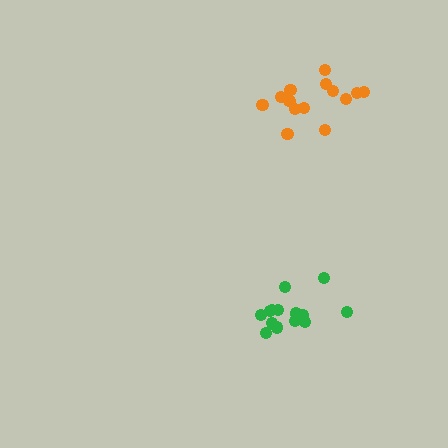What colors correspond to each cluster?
The clusters are colored: green, orange.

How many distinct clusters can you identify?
There are 2 distinct clusters.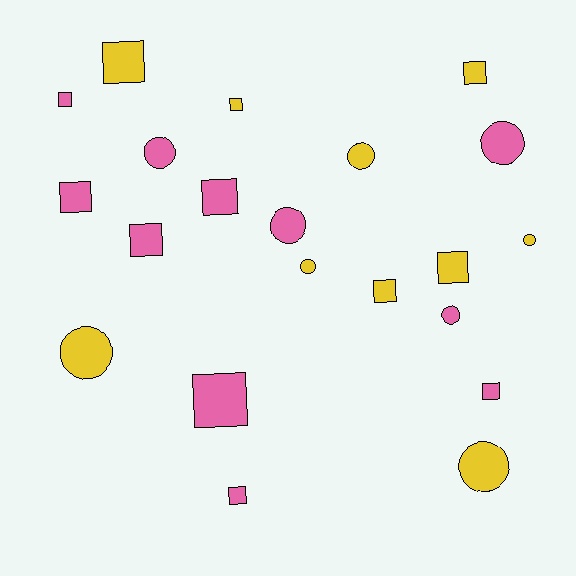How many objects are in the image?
There are 21 objects.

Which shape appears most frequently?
Square, with 12 objects.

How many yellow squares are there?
There are 5 yellow squares.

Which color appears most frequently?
Pink, with 11 objects.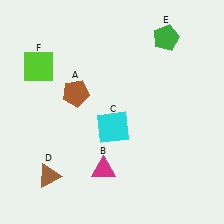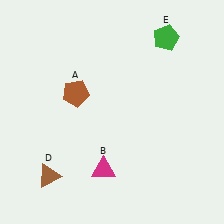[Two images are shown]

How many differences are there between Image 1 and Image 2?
There are 2 differences between the two images.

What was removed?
The lime square (F), the cyan square (C) were removed in Image 2.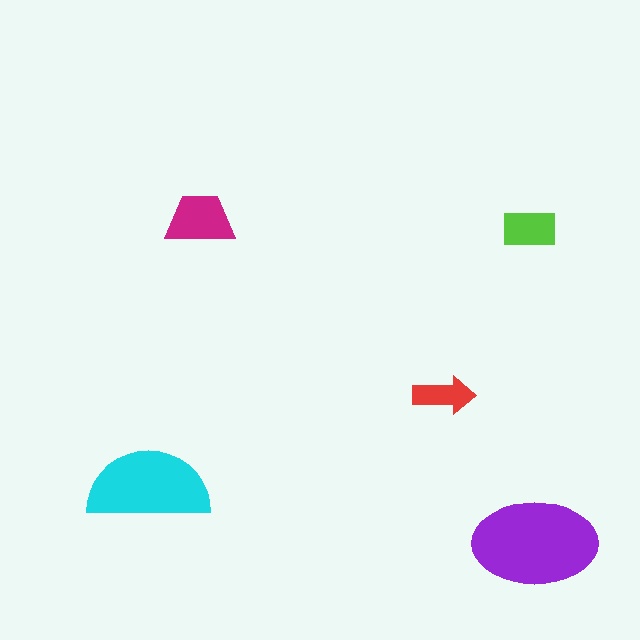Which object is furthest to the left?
The cyan semicircle is leftmost.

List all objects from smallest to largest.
The red arrow, the lime rectangle, the magenta trapezoid, the cyan semicircle, the purple ellipse.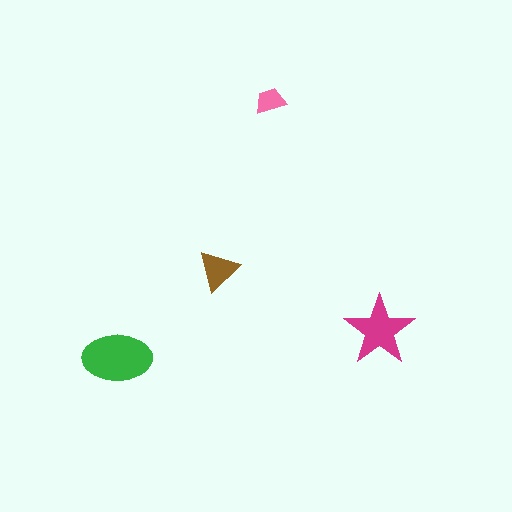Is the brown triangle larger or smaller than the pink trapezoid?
Larger.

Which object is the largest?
The green ellipse.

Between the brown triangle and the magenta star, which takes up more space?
The magenta star.